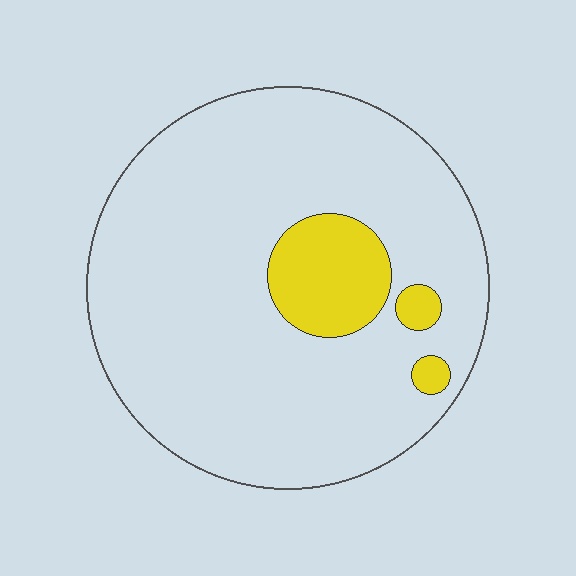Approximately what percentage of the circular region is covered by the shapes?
Approximately 10%.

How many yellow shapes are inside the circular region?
3.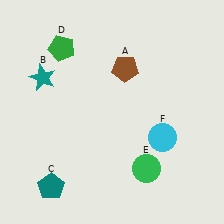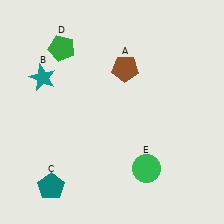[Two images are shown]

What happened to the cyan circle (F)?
The cyan circle (F) was removed in Image 2. It was in the bottom-right area of Image 1.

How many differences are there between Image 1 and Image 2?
There is 1 difference between the two images.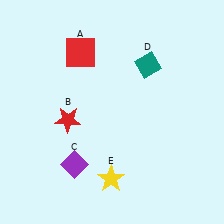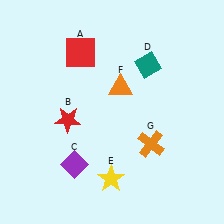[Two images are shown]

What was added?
An orange triangle (F), an orange cross (G) were added in Image 2.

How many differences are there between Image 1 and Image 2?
There are 2 differences between the two images.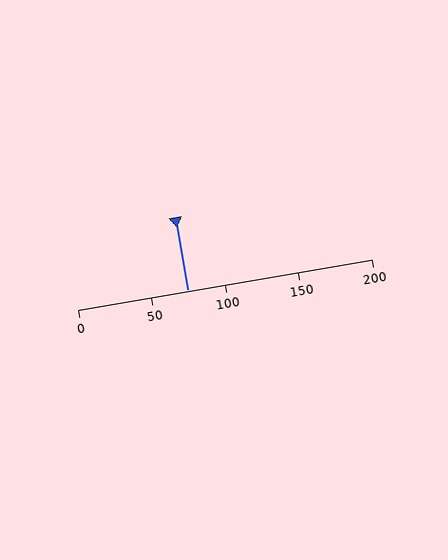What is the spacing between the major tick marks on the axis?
The major ticks are spaced 50 apart.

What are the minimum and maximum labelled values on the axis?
The axis runs from 0 to 200.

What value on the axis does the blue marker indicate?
The marker indicates approximately 75.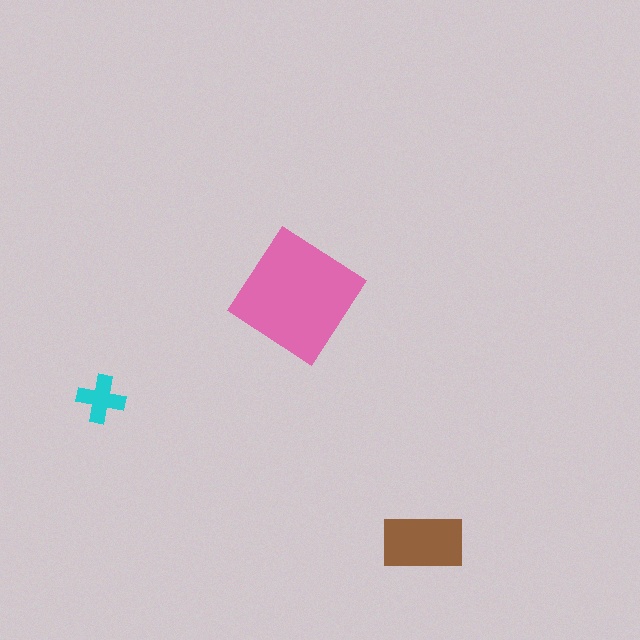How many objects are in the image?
There are 3 objects in the image.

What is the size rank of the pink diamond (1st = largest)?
1st.